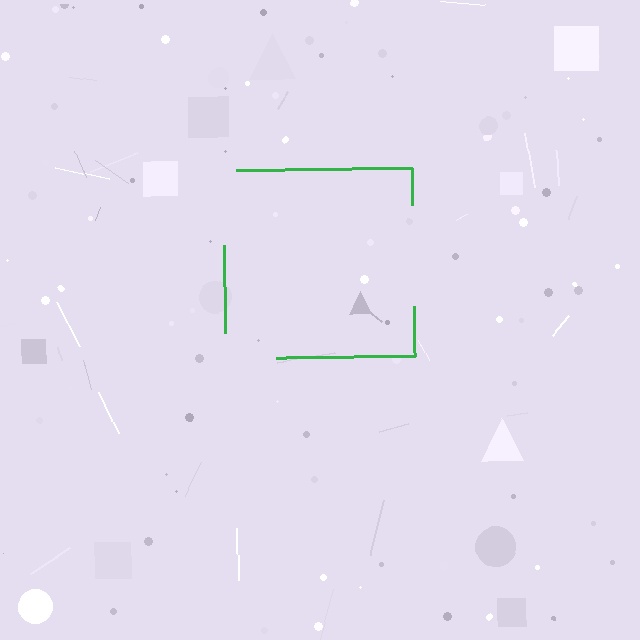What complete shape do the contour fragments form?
The contour fragments form a square.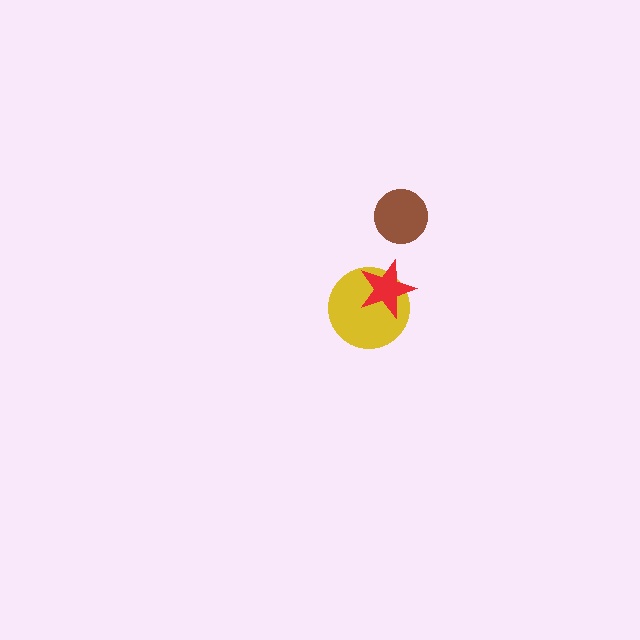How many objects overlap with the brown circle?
0 objects overlap with the brown circle.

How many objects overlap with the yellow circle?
1 object overlaps with the yellow circle.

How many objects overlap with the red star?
1 object overlaps with the red star.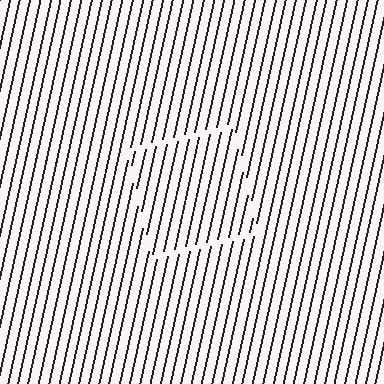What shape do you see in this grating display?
An illusory square. The interior of the shape contains the same grating, shifted by half a period — the contour is defined by the phase discontinuity where line-ends from the inner and outer gratings abut.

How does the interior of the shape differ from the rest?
The interior of the shape contains the same grating, shifted by half a period — the contour is defined by the phase discontinuity where line-ends from the inner and outer gratings abut.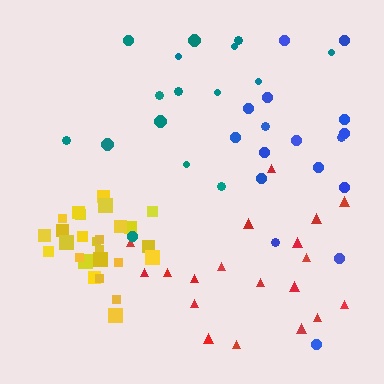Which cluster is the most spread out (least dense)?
Teal.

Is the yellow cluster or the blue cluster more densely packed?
Yellow.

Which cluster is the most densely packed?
Yellow.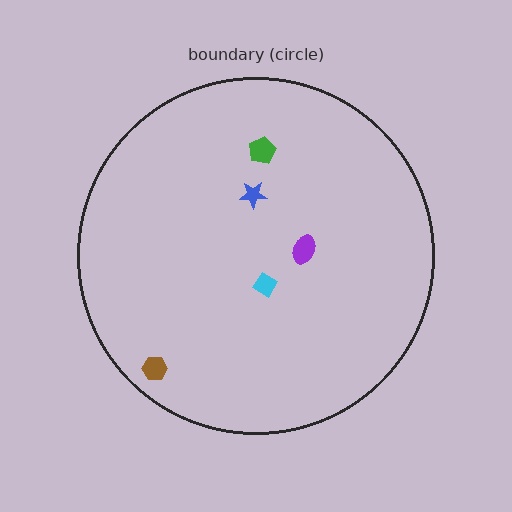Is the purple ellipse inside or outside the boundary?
Inside.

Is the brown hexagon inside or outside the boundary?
Inside.